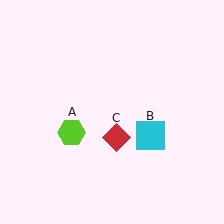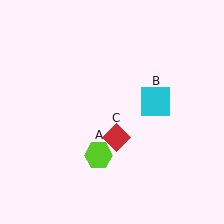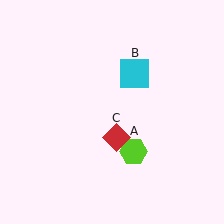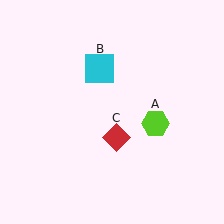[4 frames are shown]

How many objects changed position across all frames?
2 objects changed position: lime hexagon (object A), cyan square (object B).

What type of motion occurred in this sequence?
The lime hexagon (object A), cyan square (object B) rotated counterclockwise around the center of the scene.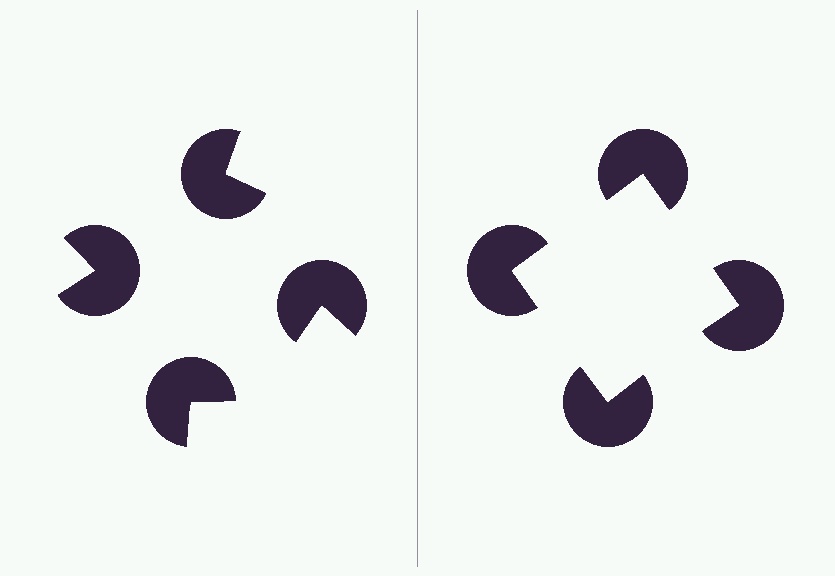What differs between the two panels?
The pac-man discs are positioned identically on both sides; only the wedge orientations differ. On the right they align to a square; on the left they are misaligned.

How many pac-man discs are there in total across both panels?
8 — 4 on each side.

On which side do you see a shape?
An illusory square appears on the right side. On the left side the wedge cuts are rotated, so no coherent shape forms.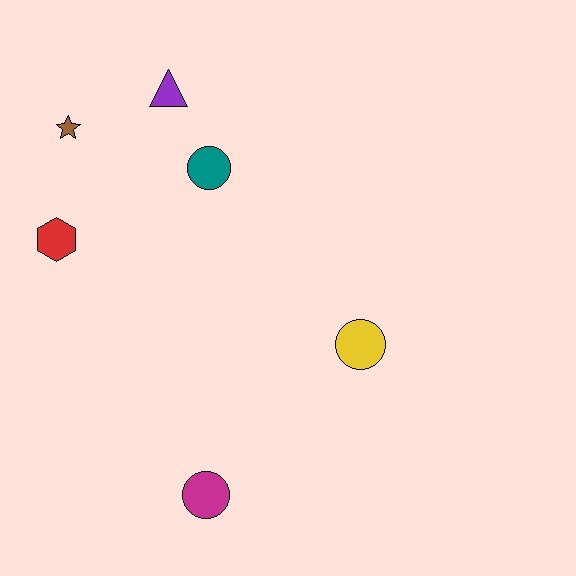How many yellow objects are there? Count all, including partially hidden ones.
There is 1 yellow object.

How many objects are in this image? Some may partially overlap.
There are 6 objects.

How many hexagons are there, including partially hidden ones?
There is 1 hexagon.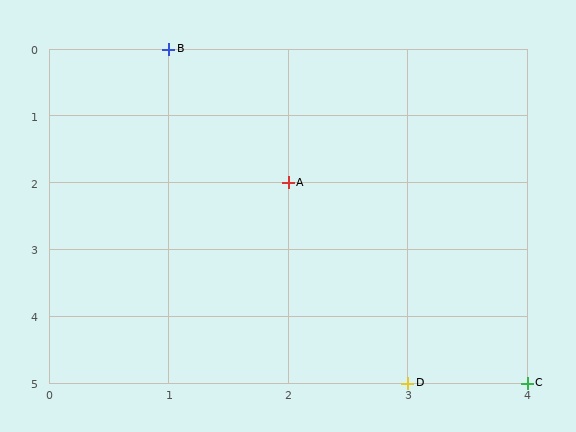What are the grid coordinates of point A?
Point A is at grid coordinates (2, 2).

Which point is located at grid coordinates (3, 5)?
Point D is at (3, 5).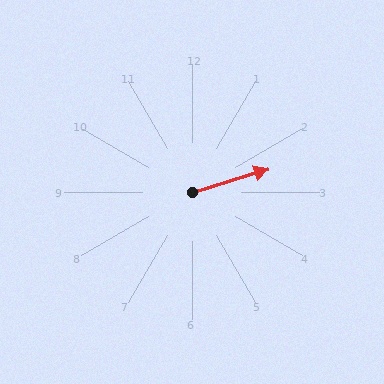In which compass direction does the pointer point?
East.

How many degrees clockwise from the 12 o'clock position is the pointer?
Approximately 73 degrees.